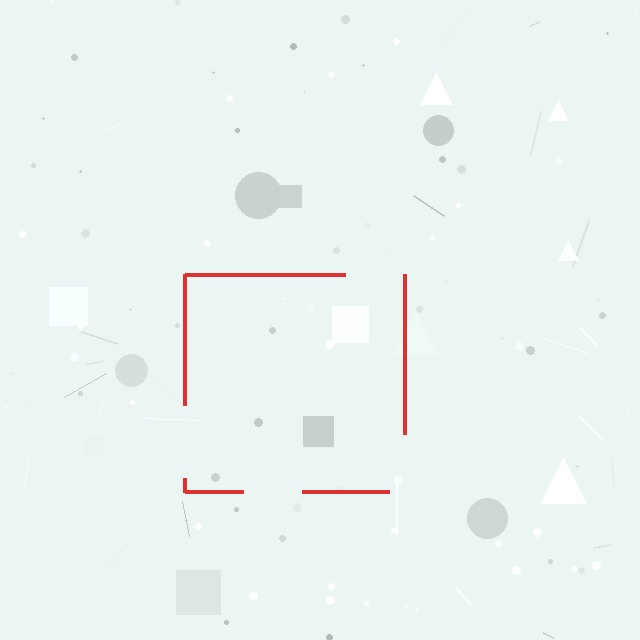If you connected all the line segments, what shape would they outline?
They would outline a square.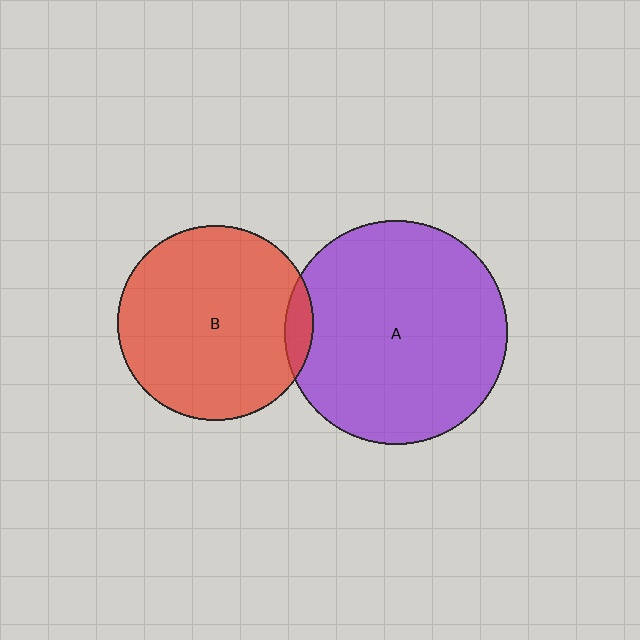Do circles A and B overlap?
Yes.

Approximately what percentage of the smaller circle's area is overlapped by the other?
Approximately 5%.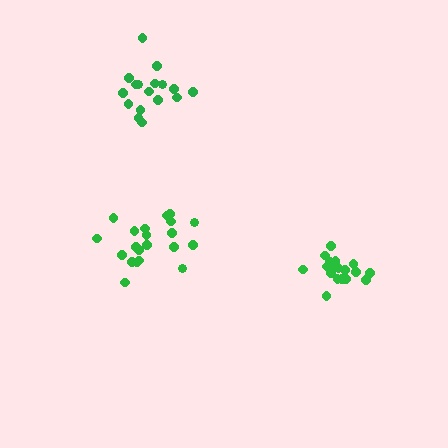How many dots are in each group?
Group 1: 17 dots, Group 2: 21 dots, Group 3: 18 dots (56 total).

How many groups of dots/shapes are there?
There are 3 groups.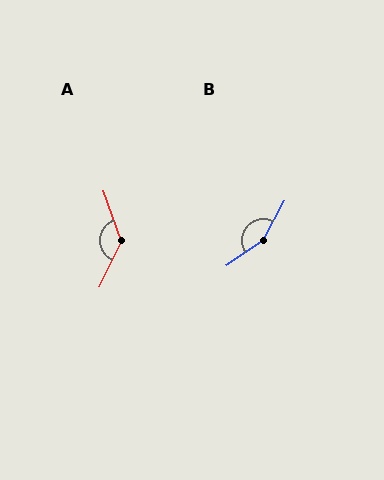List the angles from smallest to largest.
A (135°), B (153°).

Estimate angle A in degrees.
Approximately 135 degrees.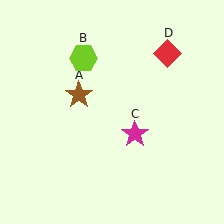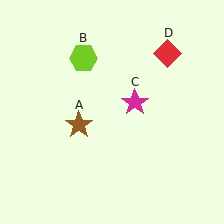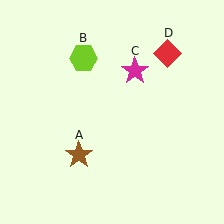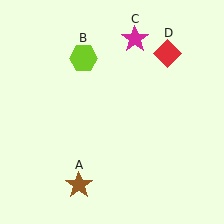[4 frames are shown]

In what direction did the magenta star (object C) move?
The magenta star (object C) moved up.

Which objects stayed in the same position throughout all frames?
Lime hexagon (object B) and red diamond (object D) remained stationary.